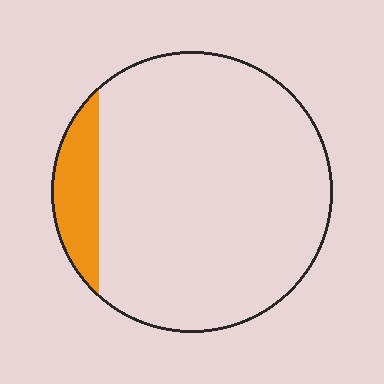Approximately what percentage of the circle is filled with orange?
Approximately 10%.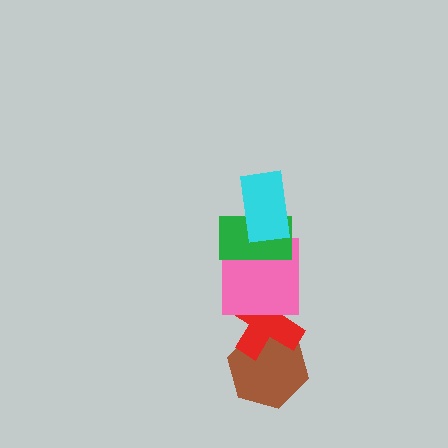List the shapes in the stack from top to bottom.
From top to bottom: the cyan rectangle, the green rectangle, the pink square, the red cross, the brown hexagon.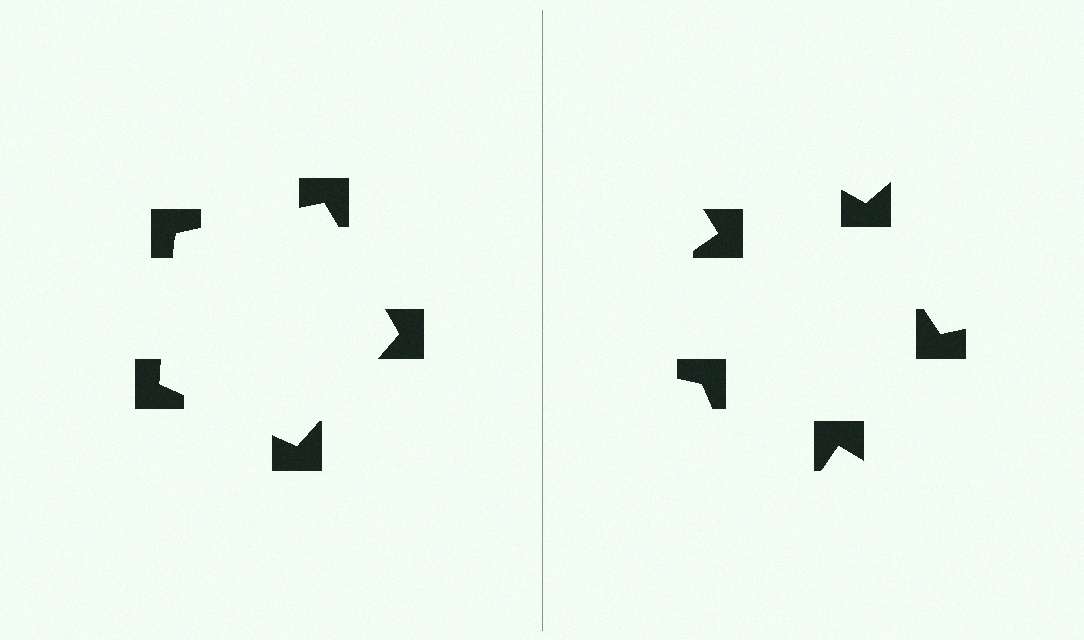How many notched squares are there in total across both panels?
10 — 5 on each side.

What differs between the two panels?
The notched squares are positioned identically on both sides; only the wedge orientations differ. On the left they align to a pentagon; on the right they are misaligned.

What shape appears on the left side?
An illusory pentagon.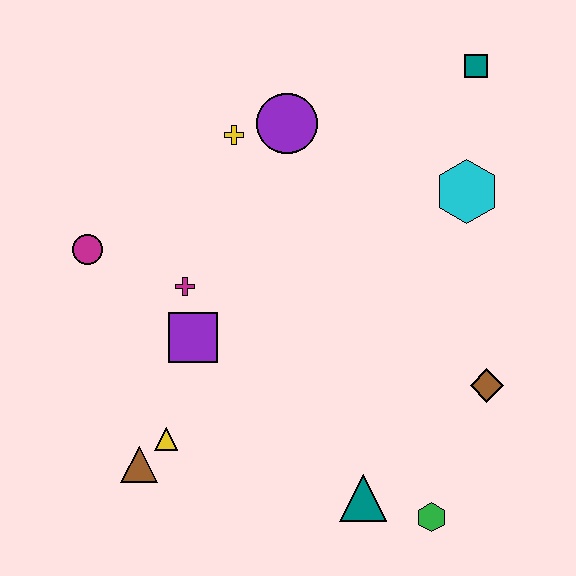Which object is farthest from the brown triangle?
The teal square is farthest from the brown triangle.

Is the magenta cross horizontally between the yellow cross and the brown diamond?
No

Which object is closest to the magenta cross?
The purple square is closest to the magenta cross.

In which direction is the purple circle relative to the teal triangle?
The purple circle is above the teal triangle.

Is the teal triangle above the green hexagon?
Yes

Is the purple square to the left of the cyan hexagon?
Yes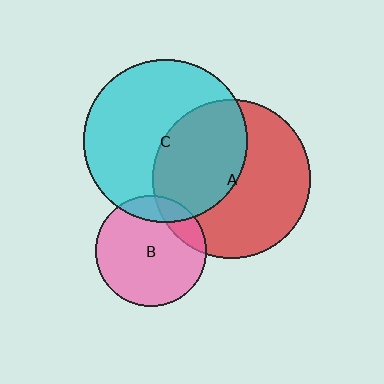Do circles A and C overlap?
Yes.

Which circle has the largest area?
Circle C (cyan).